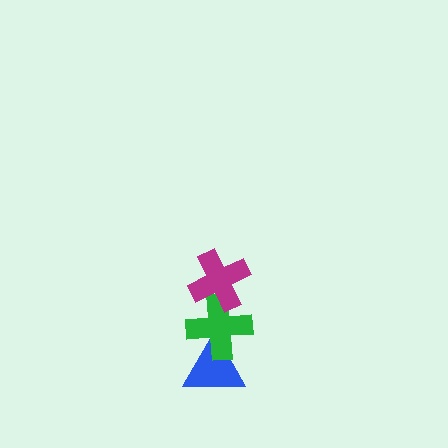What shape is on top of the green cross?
The magenta cross is on top of the green cross.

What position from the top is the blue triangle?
The blue triangle is 3rd from the top.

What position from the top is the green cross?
The green cross is 2nd from the top.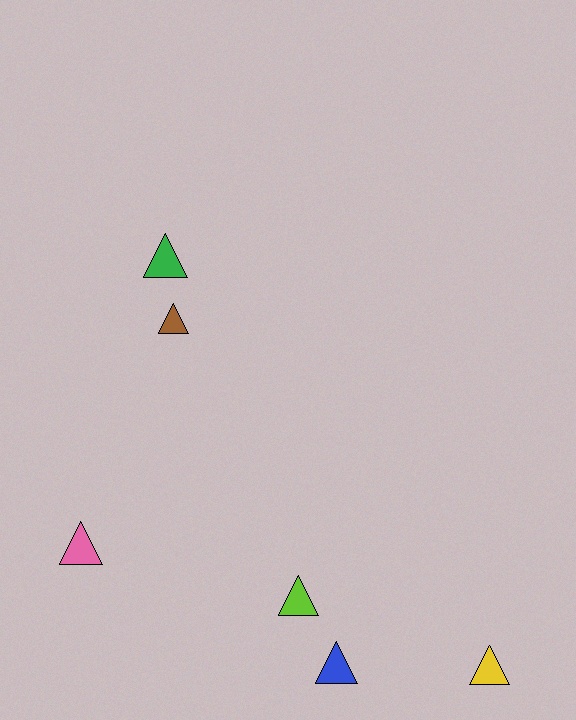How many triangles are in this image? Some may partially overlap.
There are 6 triangles.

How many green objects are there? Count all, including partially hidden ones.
There is 1 green object.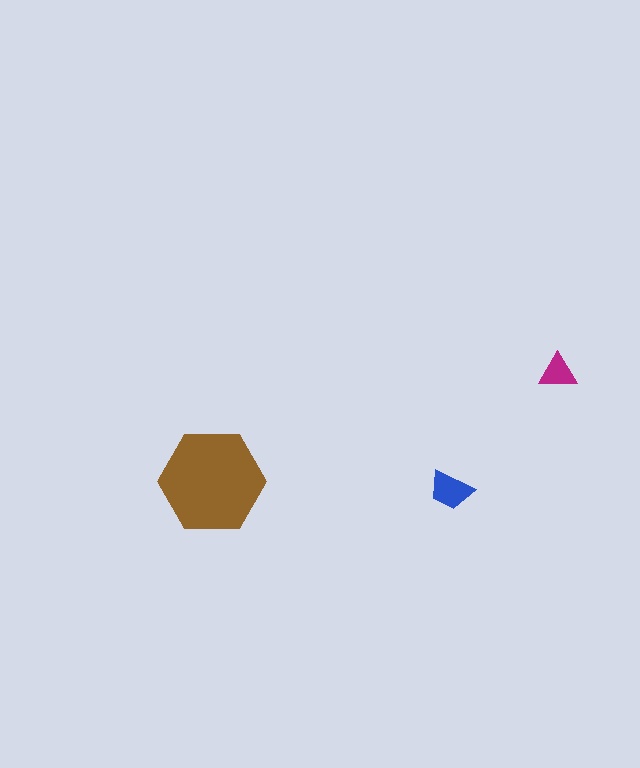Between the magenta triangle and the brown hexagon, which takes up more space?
The brown hexagon.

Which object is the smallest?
The magenta triangle.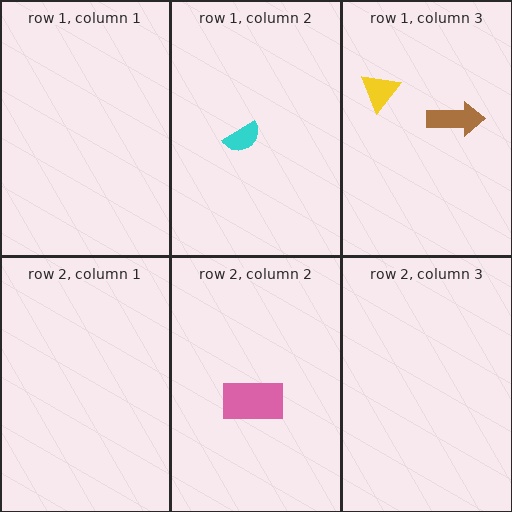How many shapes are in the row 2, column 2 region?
1.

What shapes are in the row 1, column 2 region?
The cyan semicircle.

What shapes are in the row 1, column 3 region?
The yellow triangle, the brown arrow.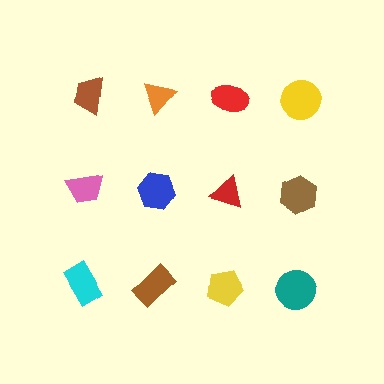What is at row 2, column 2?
A blue hexagon.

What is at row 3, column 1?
A cyan rectangle.